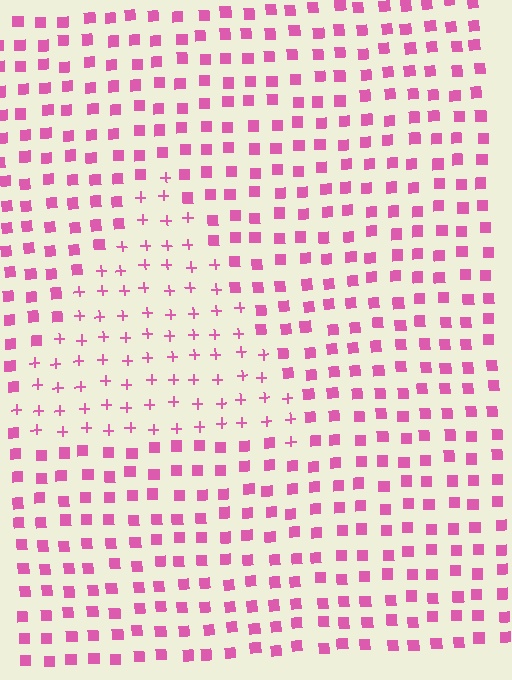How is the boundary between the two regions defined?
The boundary is defined by a change in element shape: plus signs inside vs. squares outside. All elements share the same color and spacing.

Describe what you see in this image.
The image is filled with small pink elements arranged in a uniform grid. A triangle-shaped region contains plus signs, while the surrounding area contains squares. The boundary is defined purely by the change in element shape.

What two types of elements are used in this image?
The image uses plus signs inside the triangle region and squares outside it.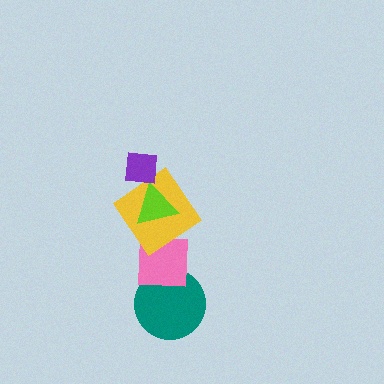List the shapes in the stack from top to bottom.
From top to bottom: the purple square, the lime triangle, the yellow diamond, the pink square, the teal circle.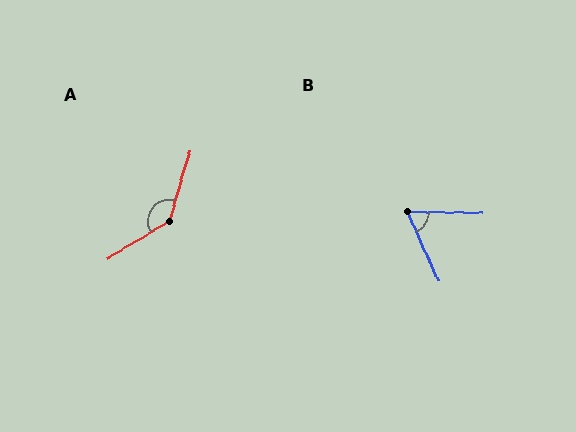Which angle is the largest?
A, at approximately 138 degrees.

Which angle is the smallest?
B, at approximately 65 degrees.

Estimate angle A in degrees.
Approximately 138 degrees.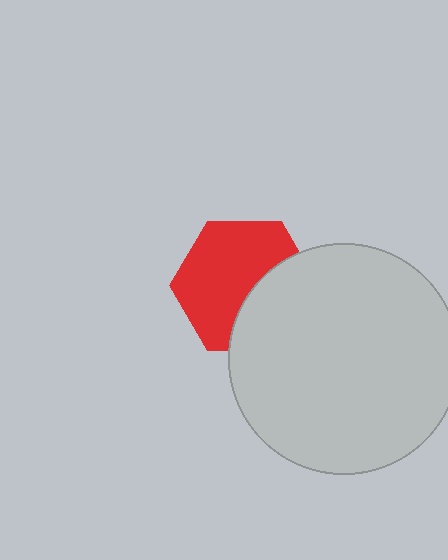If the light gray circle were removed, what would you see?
You would see the complete red hexagon.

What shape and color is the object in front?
The object in front is a light gray circle.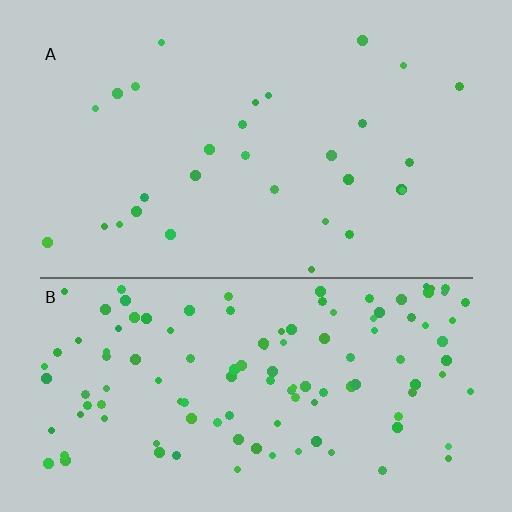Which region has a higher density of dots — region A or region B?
B (the bottom).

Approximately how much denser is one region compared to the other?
Approximately 4.0× — region B over region A.